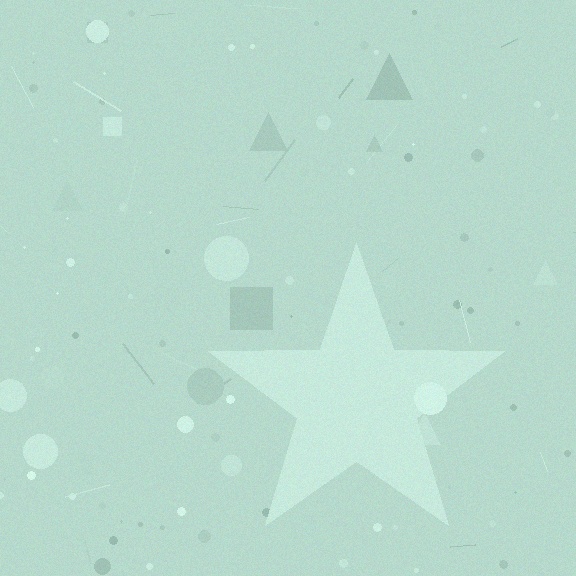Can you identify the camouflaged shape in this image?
The camouflaged shape is a star.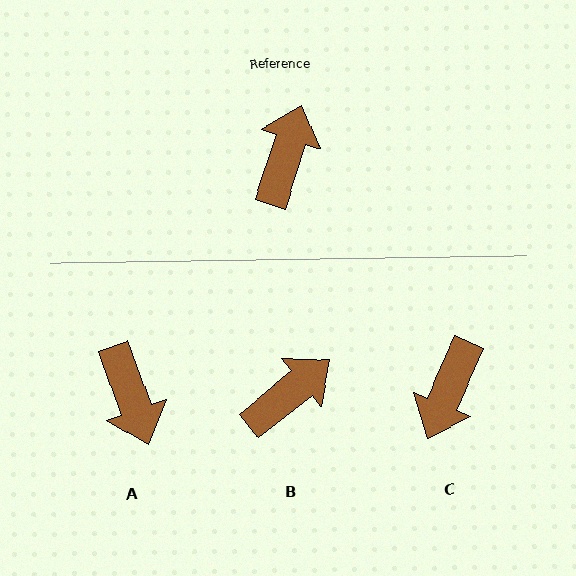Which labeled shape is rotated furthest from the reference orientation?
C, about 174 degrees away.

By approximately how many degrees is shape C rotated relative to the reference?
Approximately 174 degrees counter-clockwise.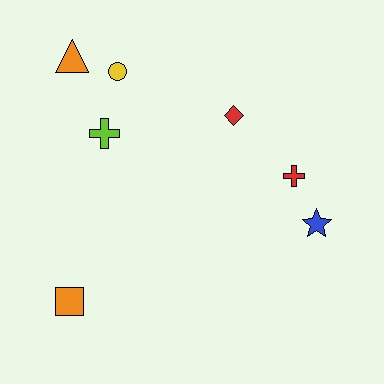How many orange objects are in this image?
There are 2 orange objects.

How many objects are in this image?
There are 7 objects.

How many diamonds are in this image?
There is 1 diamond.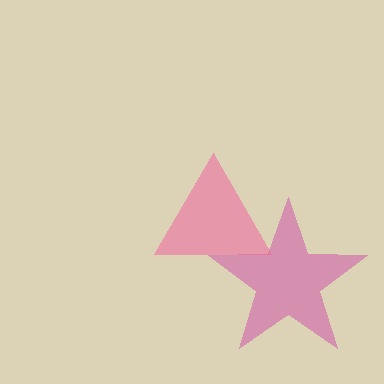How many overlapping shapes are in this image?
There are 2 overlapping shapes in the image.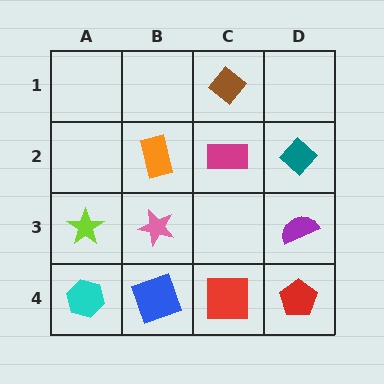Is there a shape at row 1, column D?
No, that cell is empty.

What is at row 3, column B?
A pink star.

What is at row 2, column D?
A teal diamond.